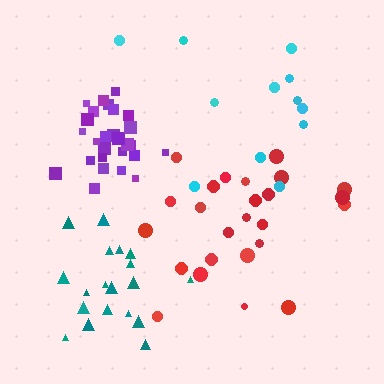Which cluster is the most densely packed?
Purple.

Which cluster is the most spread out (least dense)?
Cyan.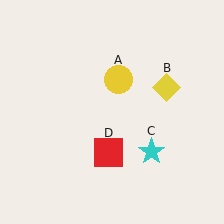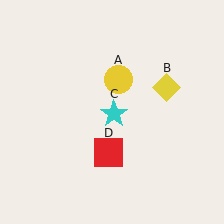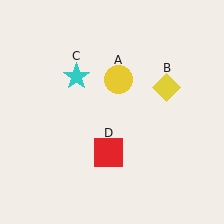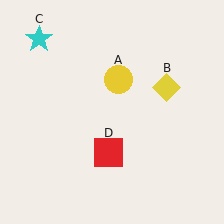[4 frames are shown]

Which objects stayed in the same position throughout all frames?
Yellow circle (object A) and yellow diamond (object B) and red square (object D) remained stationary.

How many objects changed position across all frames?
1 object changed position: cyan star (object C).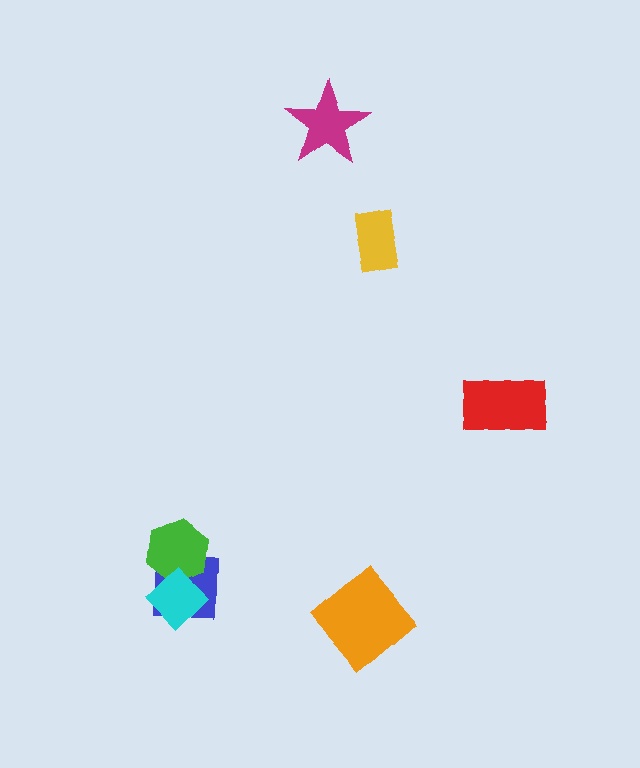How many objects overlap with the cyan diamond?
2 objects overlap with the cyan diamond.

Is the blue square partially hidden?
Yes, it is partially covered by another shape.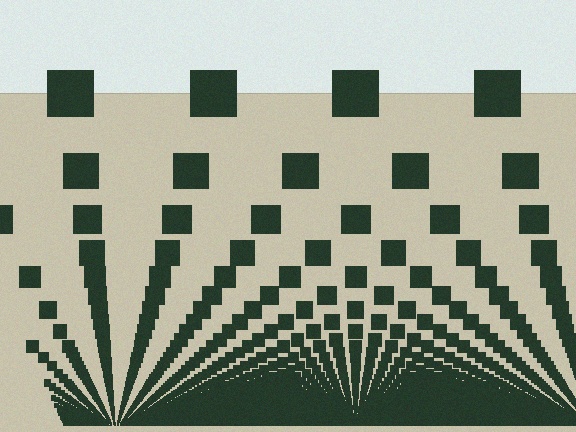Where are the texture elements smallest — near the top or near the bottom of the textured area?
Near the bottom.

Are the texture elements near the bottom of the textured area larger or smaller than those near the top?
Smaller. The gradient is inverted — elements near the bottom are smaller and denser.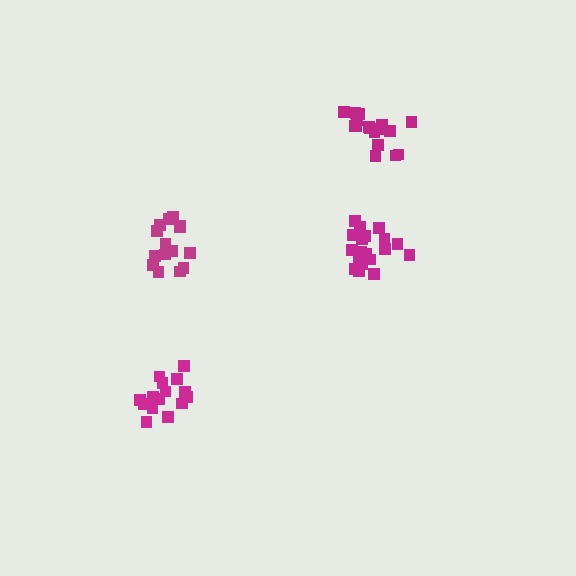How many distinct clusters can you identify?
There are 4 distinct clusters.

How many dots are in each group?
Group 1: 15 dots, Group 2: 19 dots, Group 3: 16 dots, Group 4: 18 dots (68 total).